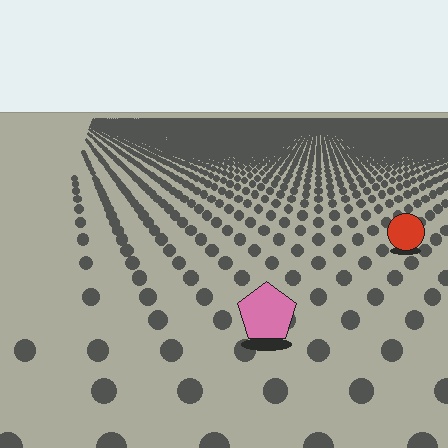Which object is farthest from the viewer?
The red circle is farthest from the viewer. It appears smaller and the ground texture around it is denser.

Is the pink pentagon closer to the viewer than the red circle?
Yes. The pink pentagon is closer — you can tell from the texture gradient: the ground texture is coarser near it.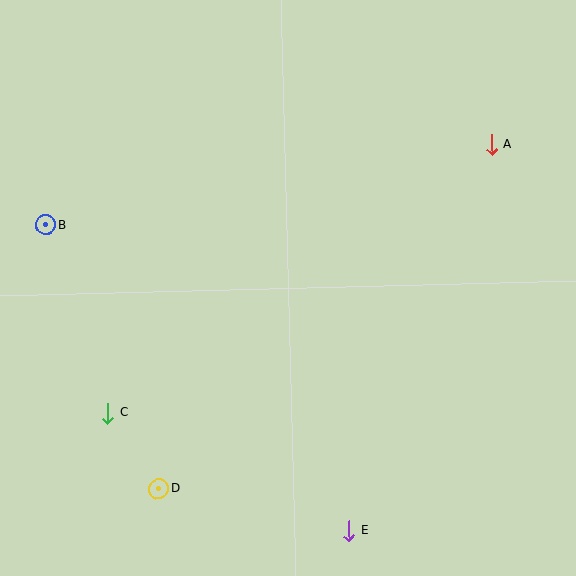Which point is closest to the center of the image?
Point C at (108, 413) is closest to the center.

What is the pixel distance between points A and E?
The distance between A and E is 412 pixels.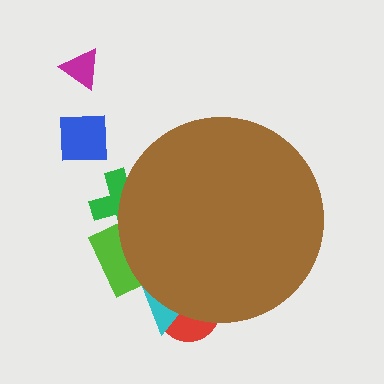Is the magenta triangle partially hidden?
No, the magenta triangle is fully visible.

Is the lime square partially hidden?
Yes, the lime square is partially hidden behind the brown circle.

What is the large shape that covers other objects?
A brown circle.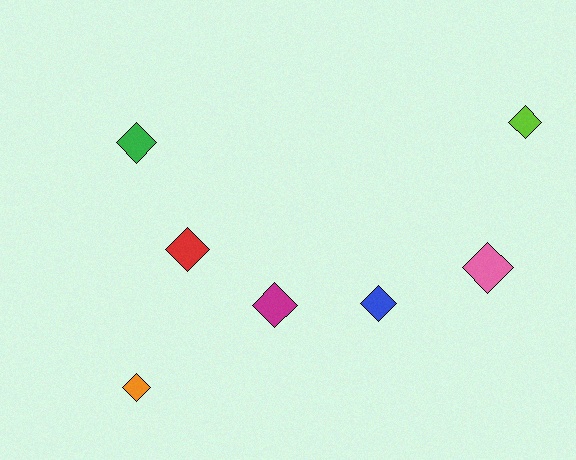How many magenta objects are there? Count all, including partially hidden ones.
There is 1 magenta object.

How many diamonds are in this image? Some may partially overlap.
There are 7 diamonds.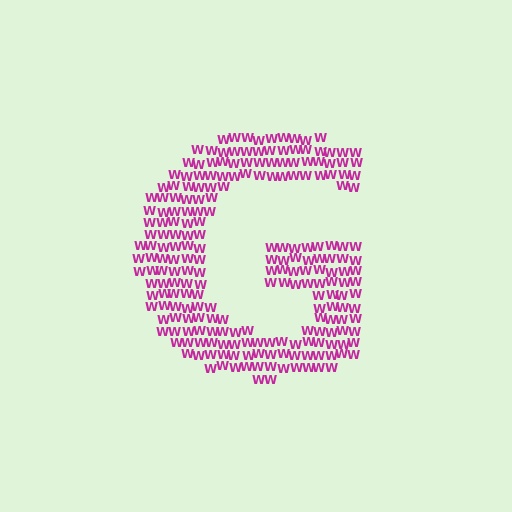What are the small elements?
The small elements are letter W's.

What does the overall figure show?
The overall figure shows the letter G.